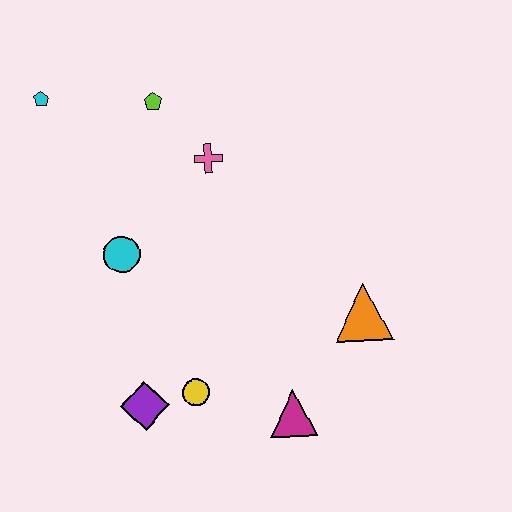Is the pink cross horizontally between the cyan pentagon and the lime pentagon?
No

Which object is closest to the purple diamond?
The yellow circle is closest to the purple diamond.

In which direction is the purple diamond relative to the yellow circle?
The purple diamond is to the left of the yellow circle.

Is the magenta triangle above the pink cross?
No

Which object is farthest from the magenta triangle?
The cyan pentagon is farthest from the magenta triangle.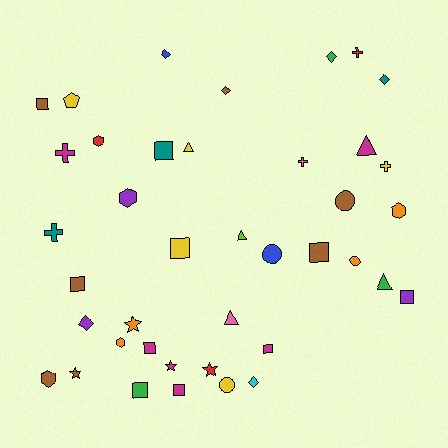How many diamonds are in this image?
There are 6 diamonds.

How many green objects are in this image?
There are 3 green objects.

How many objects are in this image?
There are 40 objects.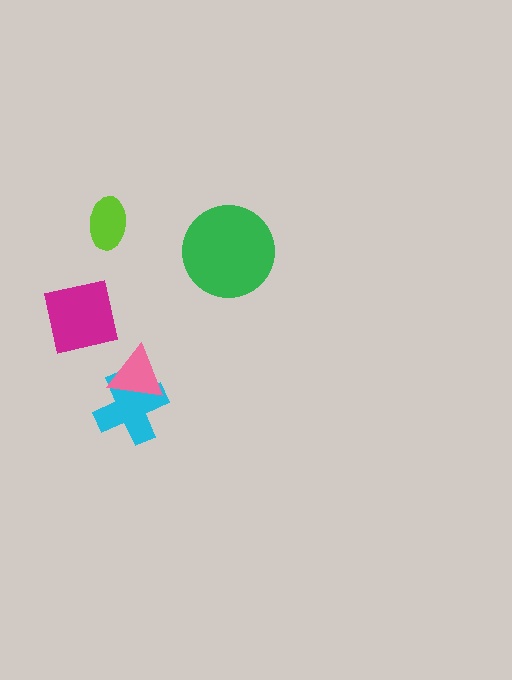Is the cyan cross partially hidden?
Yes, it is partially covered by another shape.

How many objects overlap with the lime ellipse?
0 objects overlap with the lime ellipse.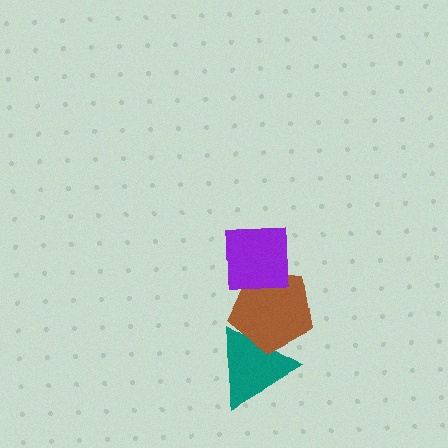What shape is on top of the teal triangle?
The brown pentagon is on top of the teal triangle.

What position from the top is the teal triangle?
The teal triangle is 3rd from the top.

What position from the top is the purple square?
The purple square is 1st from the top.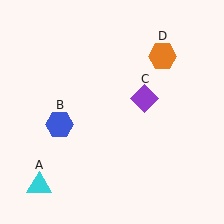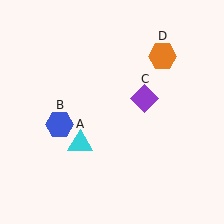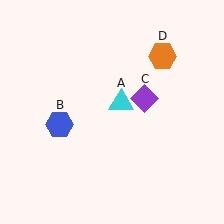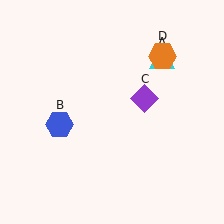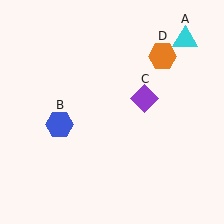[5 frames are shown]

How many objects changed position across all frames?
1 object changed position: cyan triangle (object A).